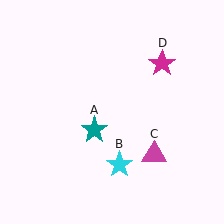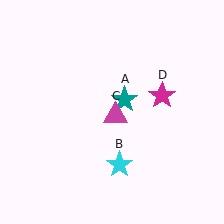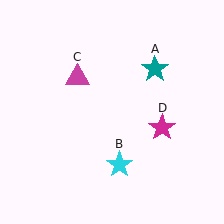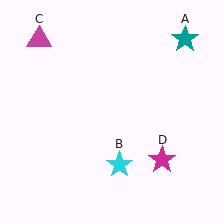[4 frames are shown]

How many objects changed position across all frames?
3 objects changed position: teal star (object A), magenta triangle (object C), magenta star (object D).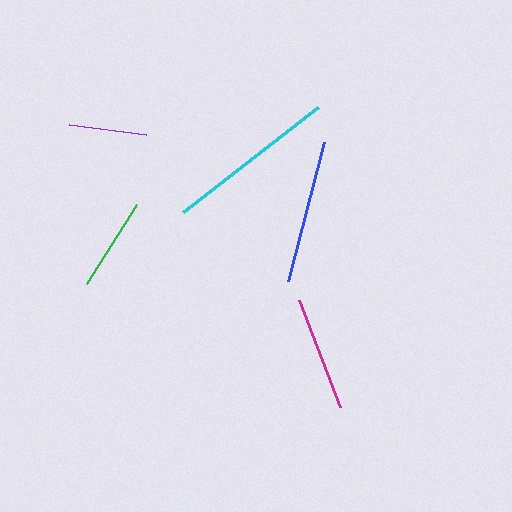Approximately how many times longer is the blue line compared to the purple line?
The blue line is approximately 1.9 times the length of the purple line.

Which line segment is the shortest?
The purple line is the shortest at approximately 78 pixels.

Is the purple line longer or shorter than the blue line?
The blue line is longer than the purple line.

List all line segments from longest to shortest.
From longest to shortest: cyan, blue, magenta, green, purple.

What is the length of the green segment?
The green segment is approximately 94 pixels long.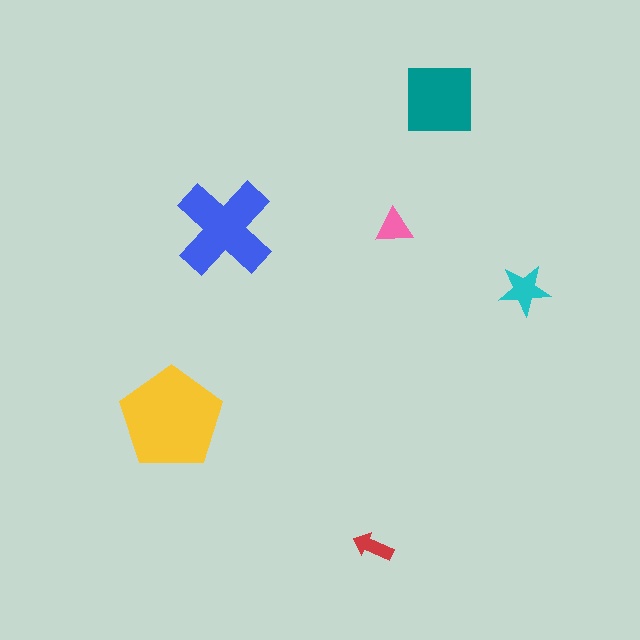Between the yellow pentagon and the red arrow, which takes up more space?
The yellow pentagon.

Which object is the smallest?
The red arrow.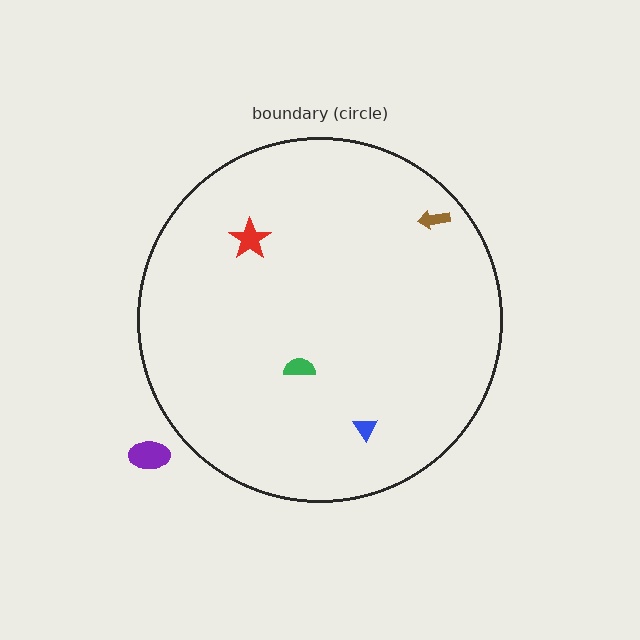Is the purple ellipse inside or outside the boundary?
Outside.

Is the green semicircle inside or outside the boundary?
Inside.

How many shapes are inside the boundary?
4 inside, 1 outside.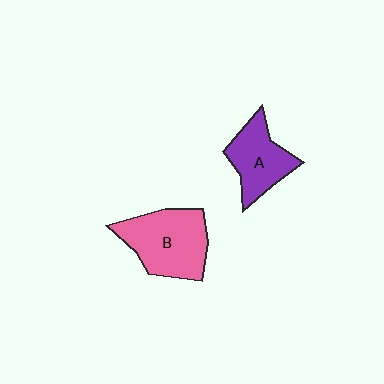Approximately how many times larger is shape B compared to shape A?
Approximately 1.4 times.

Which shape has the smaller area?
Shape A (purple).